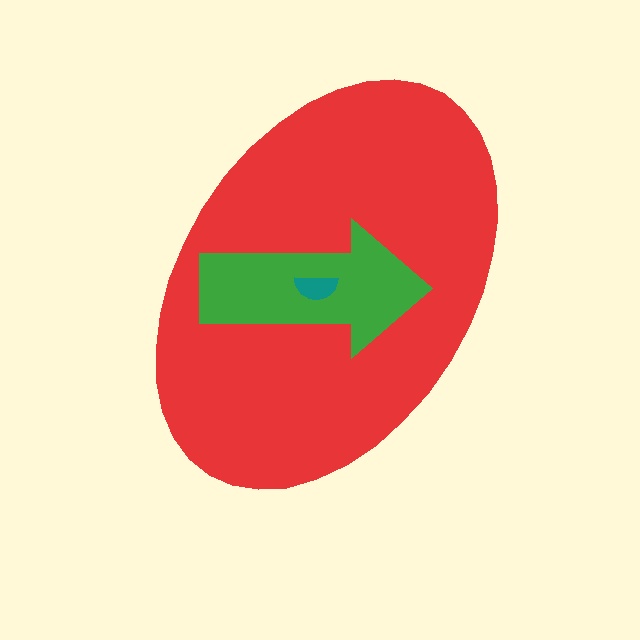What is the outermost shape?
The red ellipse.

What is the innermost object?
The teal semicircle.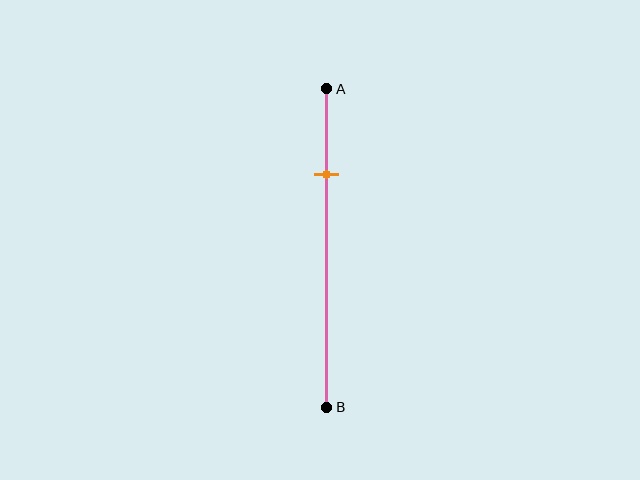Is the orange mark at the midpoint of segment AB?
No, the mark is at about 25% from A, not at the 50% midpoint.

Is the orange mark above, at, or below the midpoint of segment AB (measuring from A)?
The orange mark is above the midpoint of segment AB.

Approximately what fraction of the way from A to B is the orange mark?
The orange mark is approximately 25% of the way from A to B.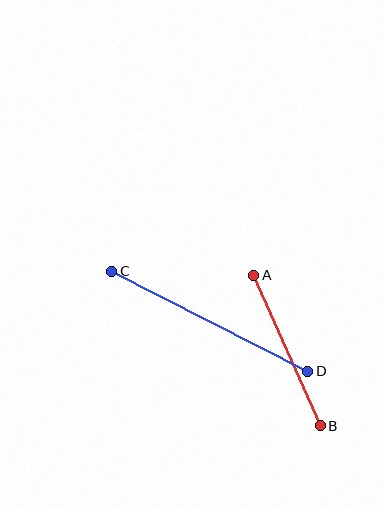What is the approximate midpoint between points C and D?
The midpoint is at approximately (210, 321) pixels.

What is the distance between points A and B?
The distance is approximately 164 pixels.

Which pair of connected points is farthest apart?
Points C and D are farthest apart.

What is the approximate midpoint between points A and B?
The midpoint is at approximately (287, 350) pixels.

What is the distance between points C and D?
The distance is approximately 220 pixels.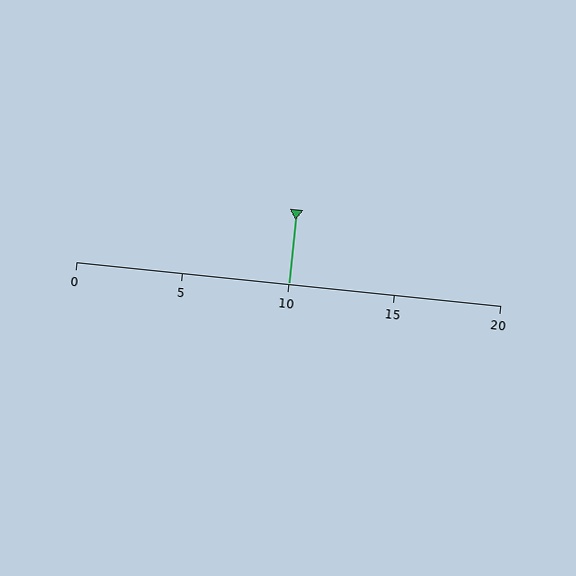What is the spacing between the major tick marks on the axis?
The major ticks are spaced 5 apart.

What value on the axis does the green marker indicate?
The marker indicates approximately 10.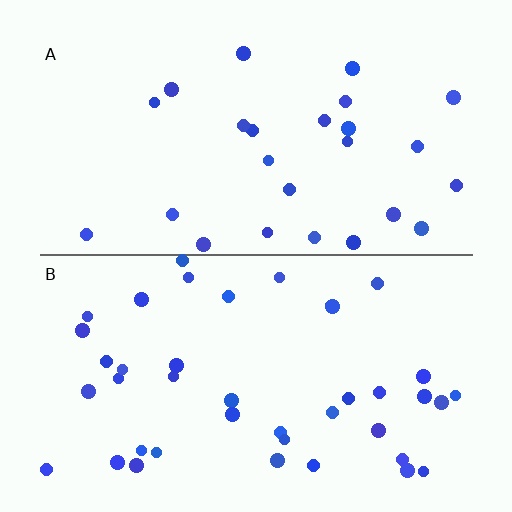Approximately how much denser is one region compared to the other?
Approximately 1.6× — region B over region A.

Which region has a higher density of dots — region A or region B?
B (the bottom).